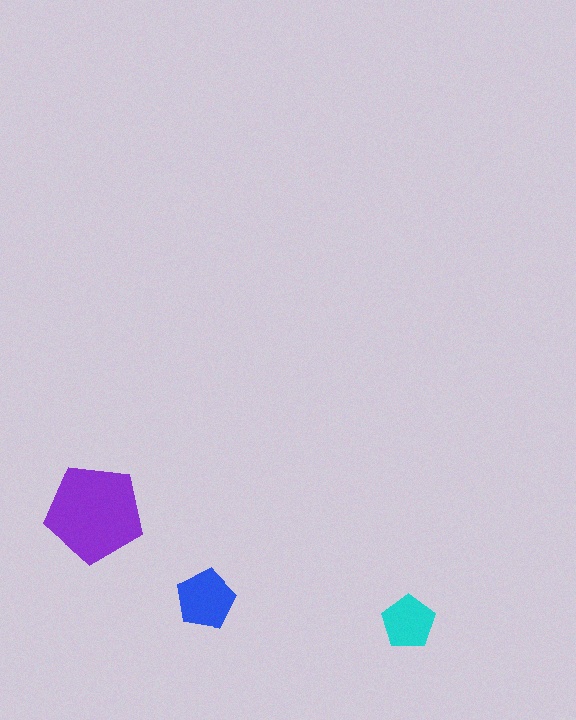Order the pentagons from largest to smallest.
the purple one, the blue one, the cyan one.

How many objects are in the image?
There are 3 objects in the image.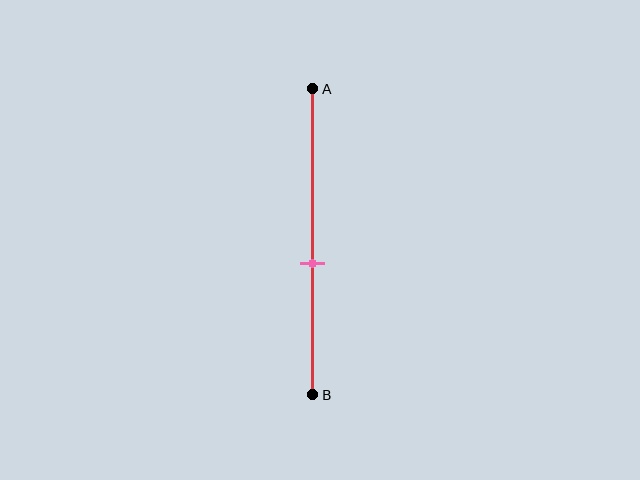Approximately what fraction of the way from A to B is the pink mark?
The pink mark is approximately 55% of the way from A to B.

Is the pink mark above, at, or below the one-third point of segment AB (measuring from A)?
The pink mark is below the one-third point of segment AB.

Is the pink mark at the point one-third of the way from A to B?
No, the mark is at about 55% from A, not at the 33% one-third point.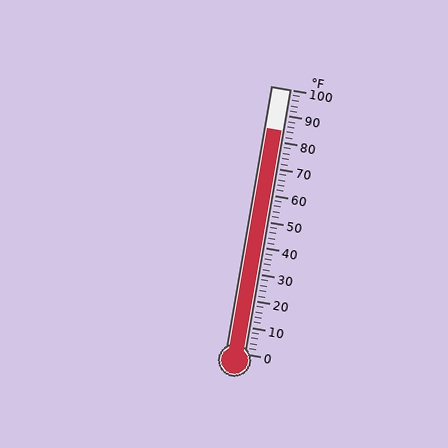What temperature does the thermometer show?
The thermometer shows approximately 84°F.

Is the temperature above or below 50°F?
The temperature is above 50°F.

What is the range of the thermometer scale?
The thermometer scale ranges from 0°F to 100°F.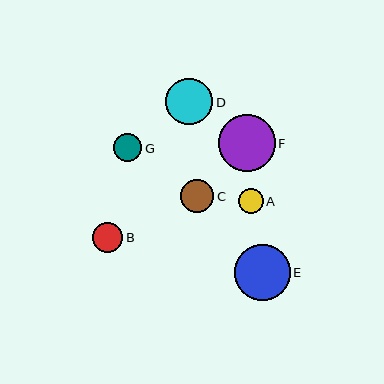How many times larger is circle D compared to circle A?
Circle D is approximately 1.9 times the size of circle A.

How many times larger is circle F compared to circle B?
Circle F is approximately 1.9 times the size of circle B.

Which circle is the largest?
Circle F is the largest with a size of approximately 57 pixels.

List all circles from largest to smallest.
From largest to smallest: F, E, D, C, B, G, A.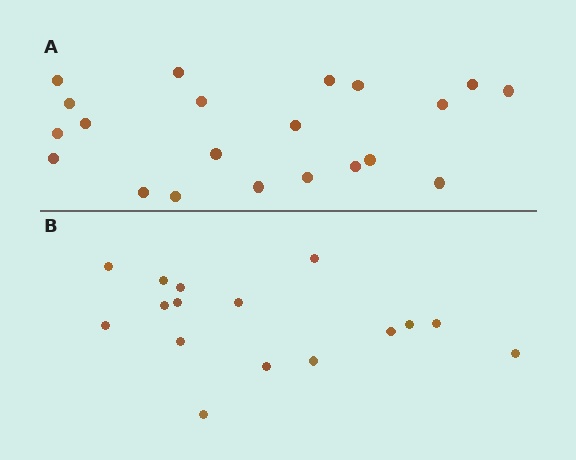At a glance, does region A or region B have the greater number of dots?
Region A (the top region) has more dots.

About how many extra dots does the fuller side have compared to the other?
Region A has about 5 more dots than region B.